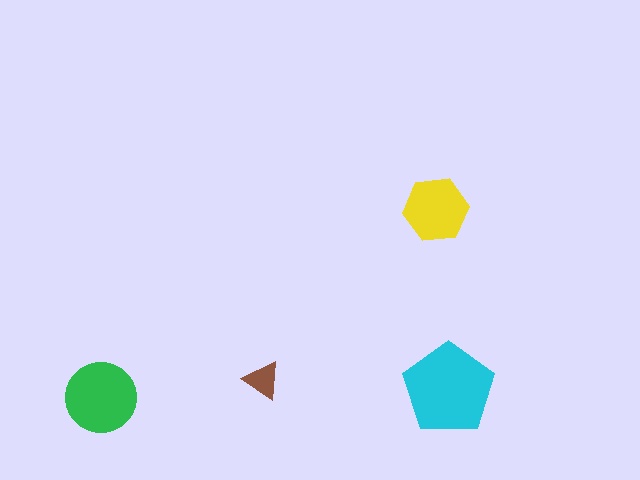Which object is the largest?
The cyan pentagon.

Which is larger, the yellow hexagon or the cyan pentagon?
The cyan pentagon.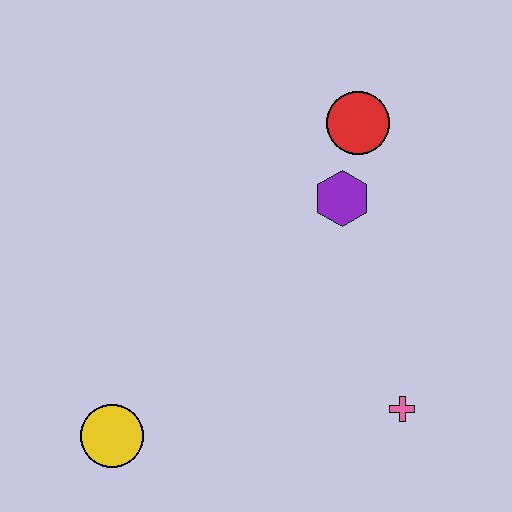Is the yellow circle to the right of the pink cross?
No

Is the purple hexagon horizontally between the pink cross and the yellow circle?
Yes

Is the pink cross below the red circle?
Yes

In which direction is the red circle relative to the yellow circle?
The red circle is above the yellow circle.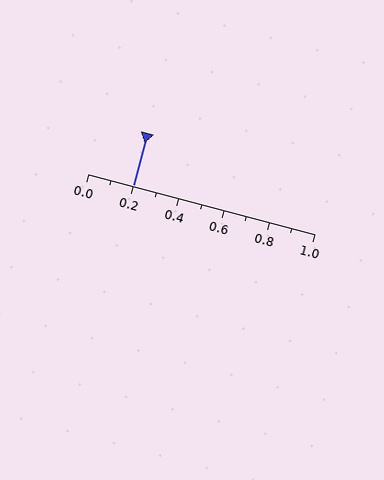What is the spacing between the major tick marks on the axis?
The major ticks are spaced 0.2 apart.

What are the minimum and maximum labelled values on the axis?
The axis runs from 0.0 to 1.0.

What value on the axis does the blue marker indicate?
The marker indicates approximately 0.2.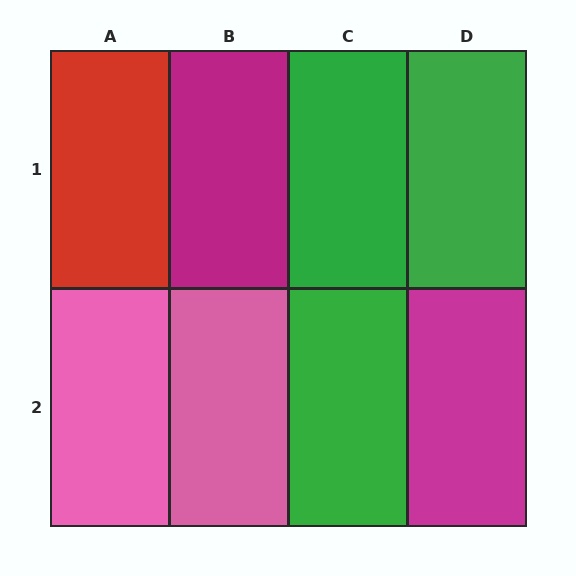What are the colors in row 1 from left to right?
Red, magenta, green, green.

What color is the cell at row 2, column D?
Magenta.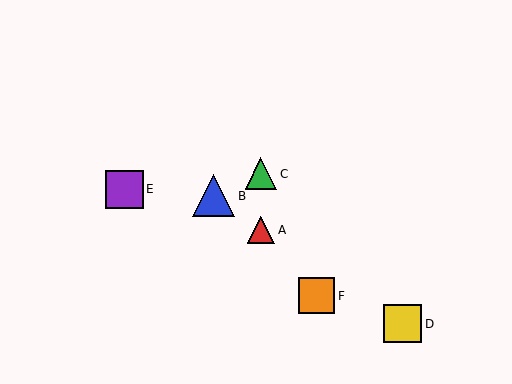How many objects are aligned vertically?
2 objects (A, C) are aligned vertically.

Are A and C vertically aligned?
Yes, both are at x≈261.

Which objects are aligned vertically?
Objects A, C are aligned vertically.